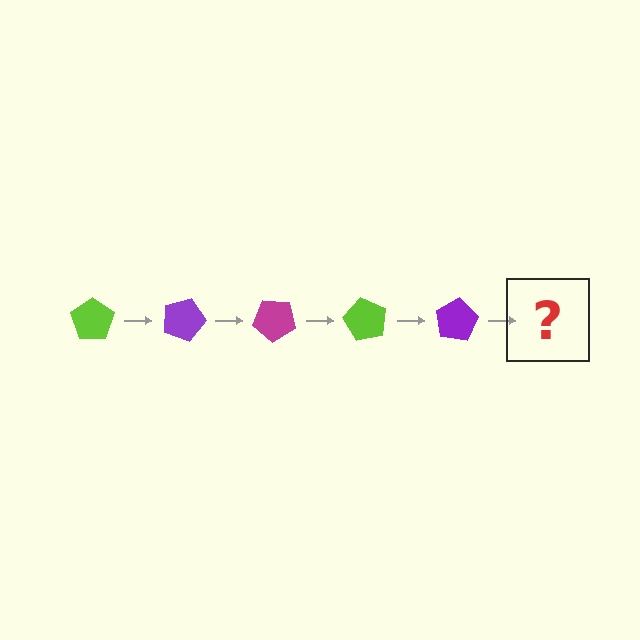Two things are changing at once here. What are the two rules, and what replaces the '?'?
The two rules are that it rotates 20 degrees each step and the color cycles through lime, purple, and magenta. The '?' should be a magenta pentagon, rotated 100 degrees from the start.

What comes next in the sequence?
The next element should be a magenta pentagon, rotated 100 degrees from the start.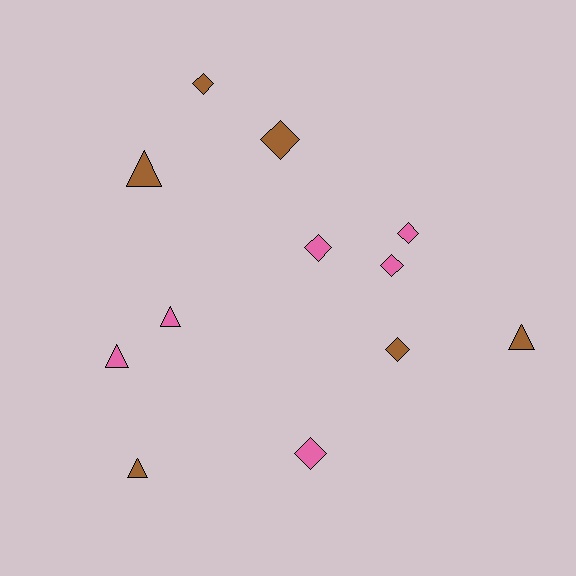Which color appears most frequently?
Brown, with 6 objects.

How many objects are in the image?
There are 12 objects.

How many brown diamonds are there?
There are 3 brown diamonds.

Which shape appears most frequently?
Diamond, with 7 objects.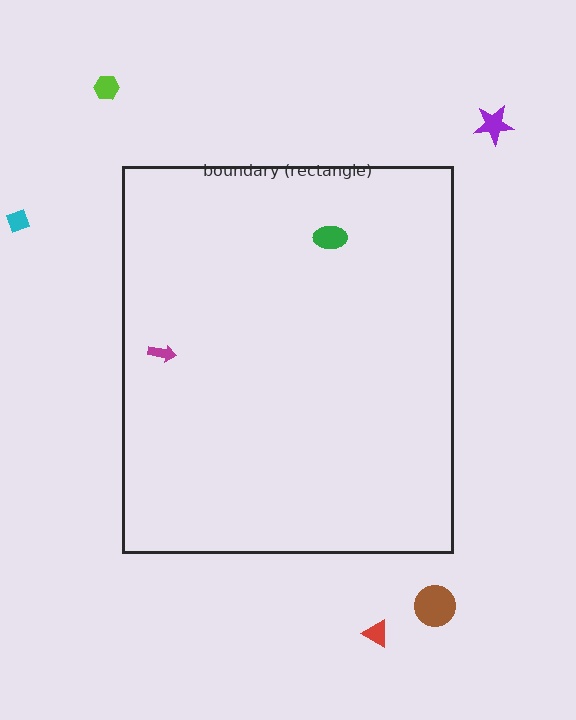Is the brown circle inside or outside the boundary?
Outside.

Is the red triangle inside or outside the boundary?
Outside.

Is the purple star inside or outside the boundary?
Outside.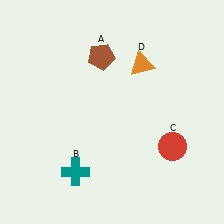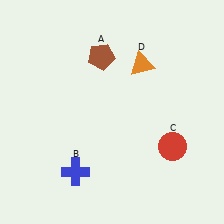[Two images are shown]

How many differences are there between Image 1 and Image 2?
There is 1 difference between the two images.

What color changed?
The cross (B) changed from teal in Image 1 to blue in Image 2.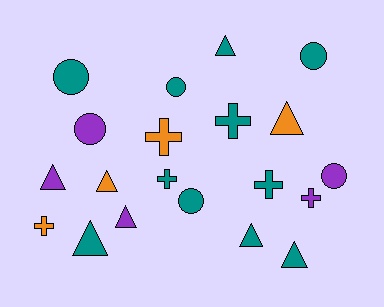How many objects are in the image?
There are 20 objects.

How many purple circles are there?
There are 2 purple circles.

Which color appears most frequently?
Teal, with 11 objects.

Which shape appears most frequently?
Triangle, with 8 objects.